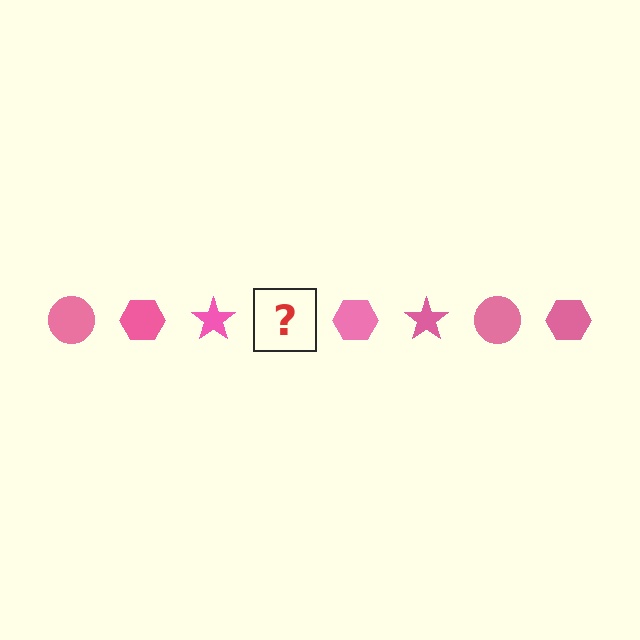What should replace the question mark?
The question mark should be replaced with a pink circle.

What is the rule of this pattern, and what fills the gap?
The rule is that the pattern cycles through circle, hexagon, star shapes in pink. The gap should be filled with a pink circle.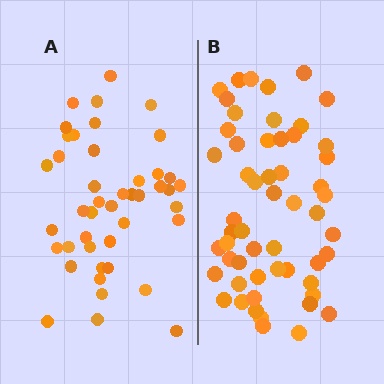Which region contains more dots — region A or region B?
Region B (the right region) has more dots.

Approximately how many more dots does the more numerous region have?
Region B has roughly 12 or so more dots than region A.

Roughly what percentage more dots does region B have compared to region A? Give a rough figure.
About 25% more.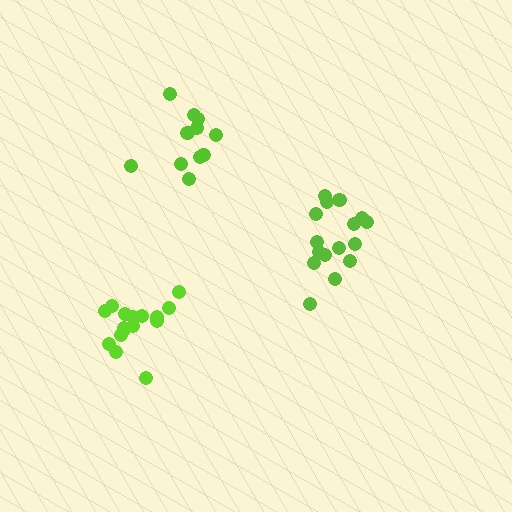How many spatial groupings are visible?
There are 3 spatial groupings.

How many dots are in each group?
Group 1: 16 dots, Group 2: 16 dots, Group 3: 11 dots (43 total).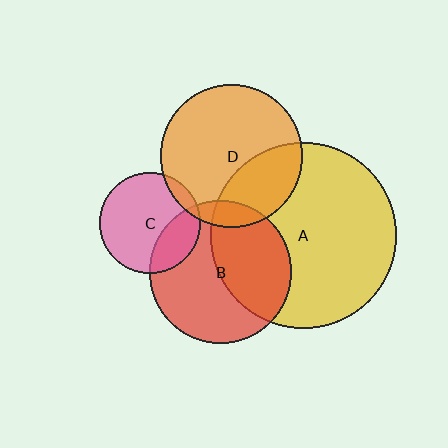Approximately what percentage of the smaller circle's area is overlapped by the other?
Approximately 10%.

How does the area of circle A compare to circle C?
Approximately 3.4 times.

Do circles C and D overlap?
Yes.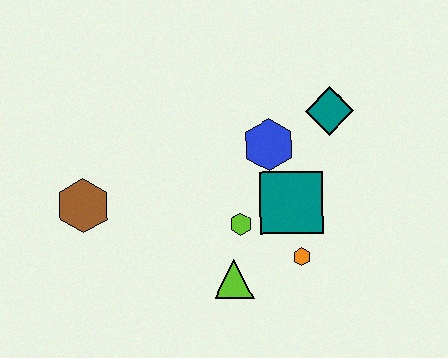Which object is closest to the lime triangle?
The lime hexagon is closest to the lime triangle.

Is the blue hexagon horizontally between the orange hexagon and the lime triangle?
Yes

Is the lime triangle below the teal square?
Yes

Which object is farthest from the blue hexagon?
The brown hexagon is farthest from the blue hexagon.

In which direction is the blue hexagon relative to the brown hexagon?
The blue hexagon is to the right of the brown hexagon.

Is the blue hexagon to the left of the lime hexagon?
No